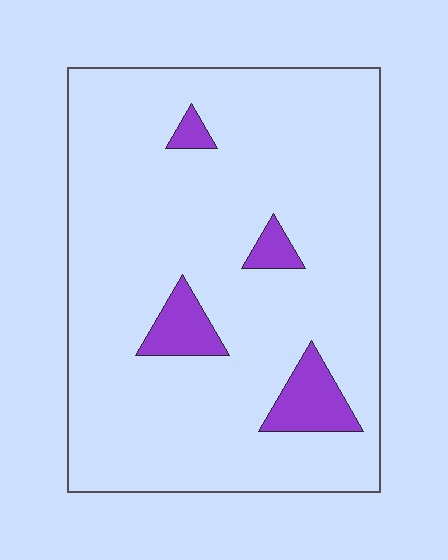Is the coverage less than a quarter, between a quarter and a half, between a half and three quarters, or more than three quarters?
Less than a quarter.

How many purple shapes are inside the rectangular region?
4.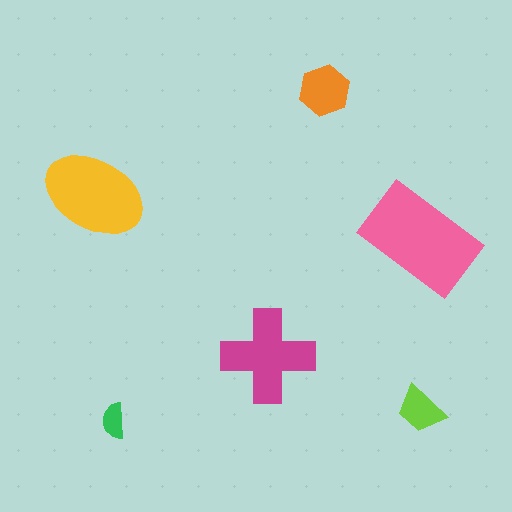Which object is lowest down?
The green semicircle is bottommost.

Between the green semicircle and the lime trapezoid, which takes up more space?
The lime trapezoid.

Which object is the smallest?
The green semicircle.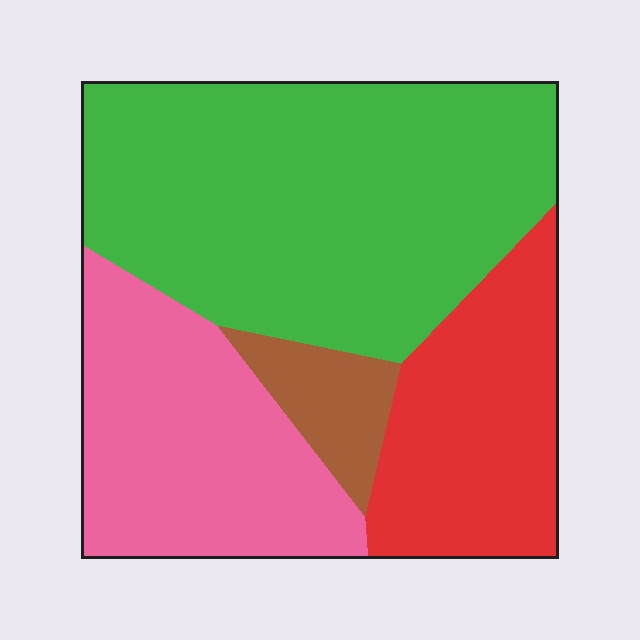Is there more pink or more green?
Green.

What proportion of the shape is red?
Red takes up about one fifth (1/5) of the shape.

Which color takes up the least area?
Brown, at roughly 5%.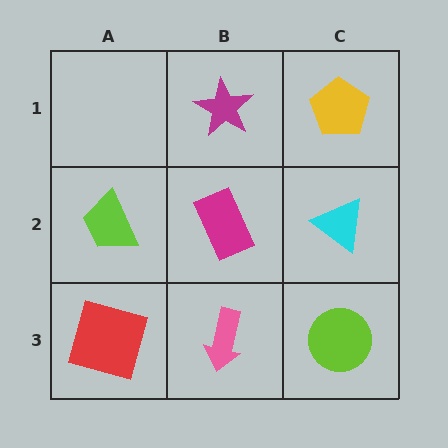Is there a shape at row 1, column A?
No, that cell is empty.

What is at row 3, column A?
A red square.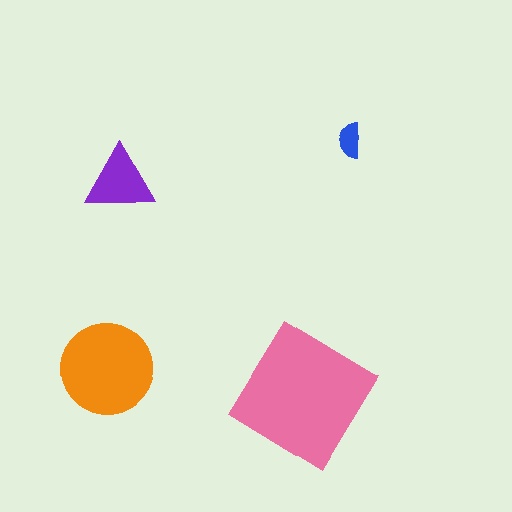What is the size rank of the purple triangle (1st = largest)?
3rd.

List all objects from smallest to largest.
The blue semicircle, the purple triangle, the orange circle, the pink diamond.